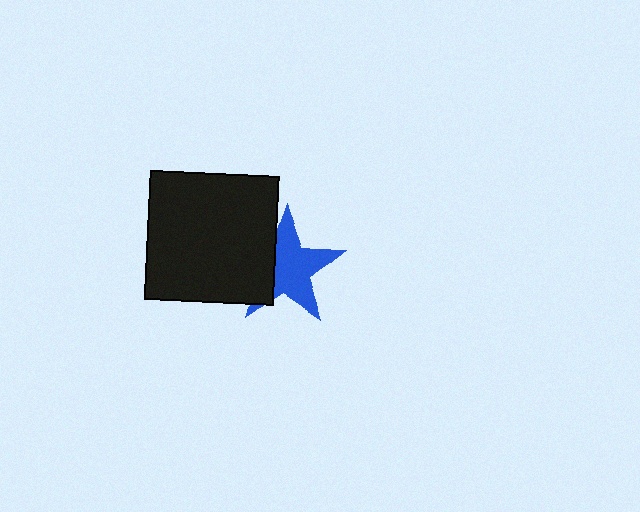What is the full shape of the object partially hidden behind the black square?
The partially hidden object is a blue star.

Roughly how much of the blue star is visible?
Most of it is visible (roughly 69%).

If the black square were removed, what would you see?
You would see the complete blue star.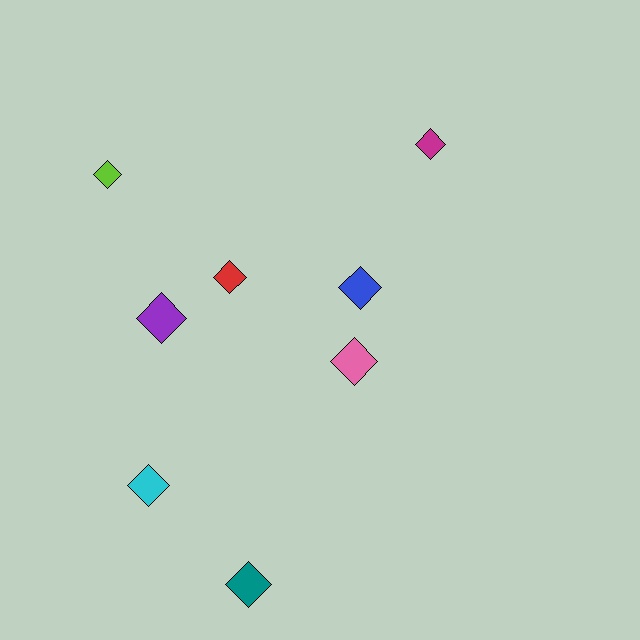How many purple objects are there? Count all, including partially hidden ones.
There is 1 purple object.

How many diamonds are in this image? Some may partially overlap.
There are 8 diamonds.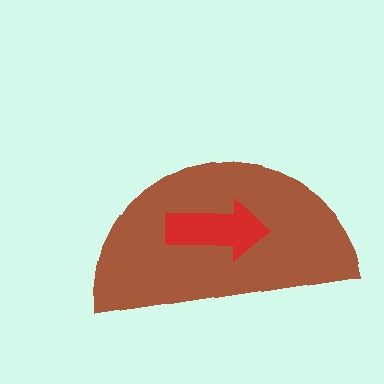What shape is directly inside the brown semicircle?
The red arrow.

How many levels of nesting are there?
2.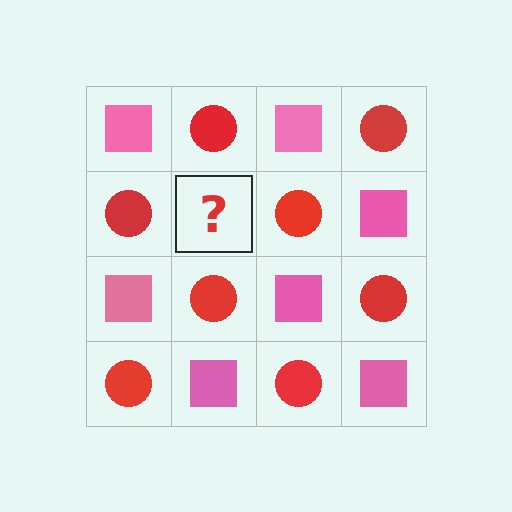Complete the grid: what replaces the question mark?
The question mark should be replaced with a pink square.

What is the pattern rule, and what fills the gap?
The rule is that it alternates pink square and red circle in a checkerboard pattern. The gap should be filled with a pink square.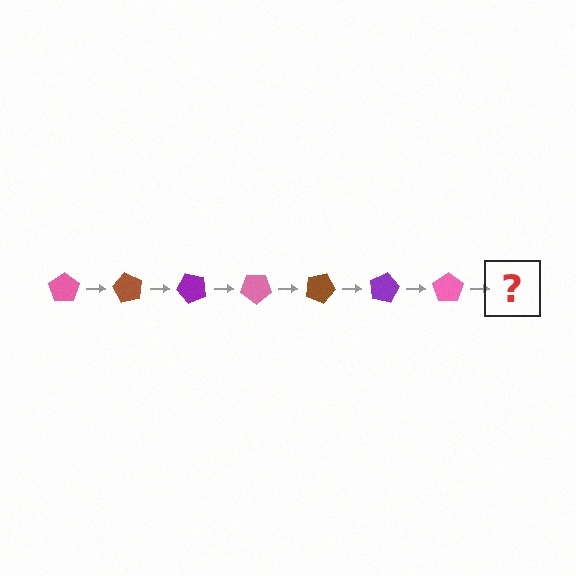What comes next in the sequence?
The next element should be a brown pentagon, rotated 420 degrees from the start.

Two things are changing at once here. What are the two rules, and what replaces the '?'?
The two rules are that it rotates 60 degrees each step and the color cycles through pink, brown, and purple. The '?' should be a brown pentagon, rotated 420 degrees from the start.